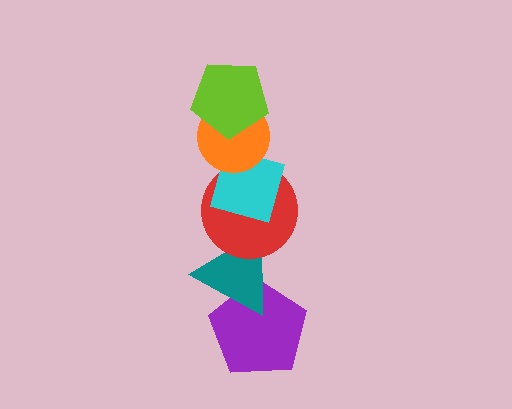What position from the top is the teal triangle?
The teal triangle is 5th from the top.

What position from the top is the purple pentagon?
The purple pentagon is 6th from the top.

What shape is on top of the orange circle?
The lime pentagon is on top of the orange circle.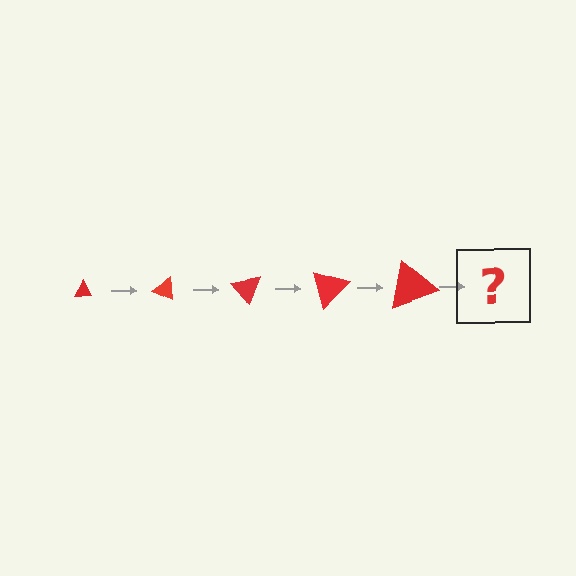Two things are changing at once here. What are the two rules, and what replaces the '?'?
The two rules are that the triangle grows larger each step and it rotates 25 degrees each step. The '?' should be a triangle, larger than the previous one and rotated 125 degrees from the start.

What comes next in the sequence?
The next element should be a triangle, larger than the previous one and rotated 125 degrees from the start.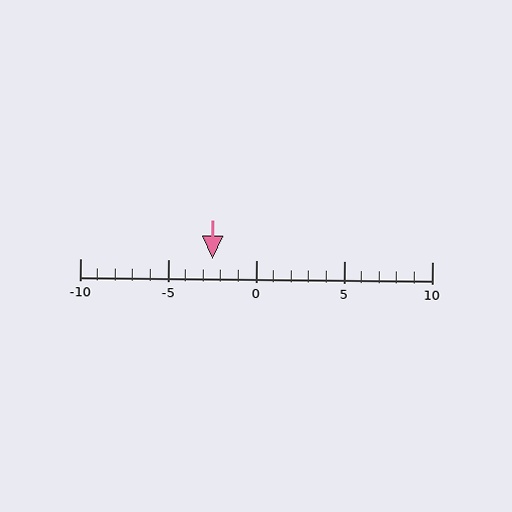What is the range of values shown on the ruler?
The ruler shows values from -10 to 10.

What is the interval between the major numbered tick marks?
The major tick marks are spaced 5 units apart.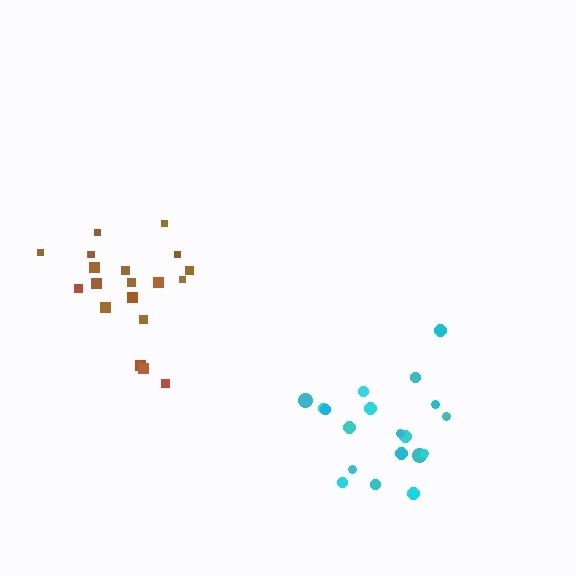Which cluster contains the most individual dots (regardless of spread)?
Brown (20).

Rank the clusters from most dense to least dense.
cyan, brown.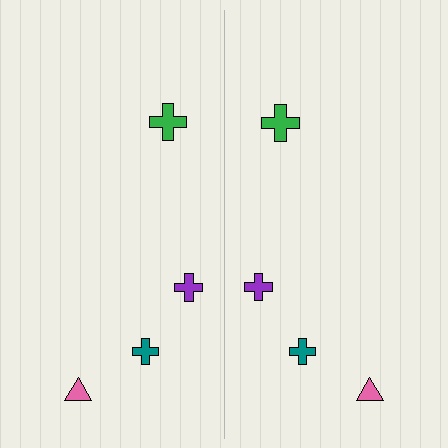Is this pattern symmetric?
Yes, this pattern has bilateral (reflection) symmetry.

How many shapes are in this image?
There are 8 shapes in this image.